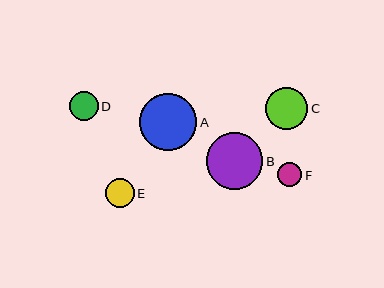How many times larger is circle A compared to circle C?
Circle A is approximately 1.3 times the size of circle C.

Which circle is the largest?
Circle A is the largest with a size of approximately 57 pixels.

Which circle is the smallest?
Circle F is the smallest with a size of approximately 25 pixels.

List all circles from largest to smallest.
From largest to smallest: A, B, C, D, E, F.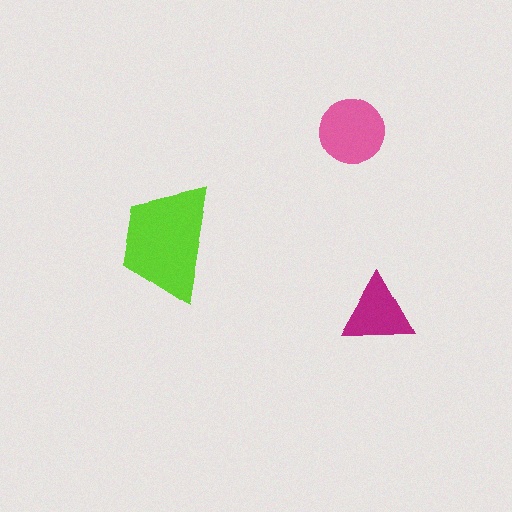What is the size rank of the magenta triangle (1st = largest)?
3rd.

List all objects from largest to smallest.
The lime trapezoid, the pink circle, the magenta triangle.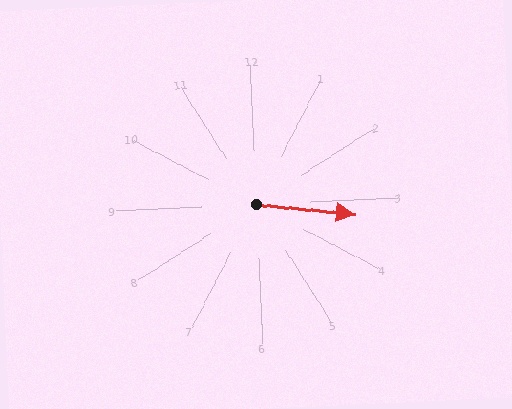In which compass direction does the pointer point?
East.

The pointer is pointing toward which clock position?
Roughly 3 o'clock.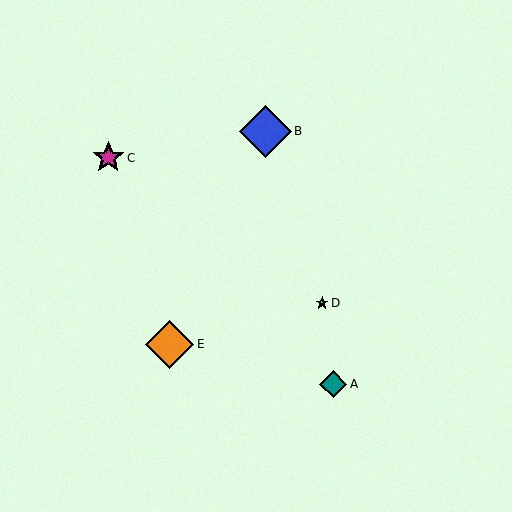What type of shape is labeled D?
Shape D is a lime star.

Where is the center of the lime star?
The center of the lime star is at (322, 303).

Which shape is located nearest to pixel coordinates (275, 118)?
The blue diamond (labeled B) at (265, 131) is nearest to that location.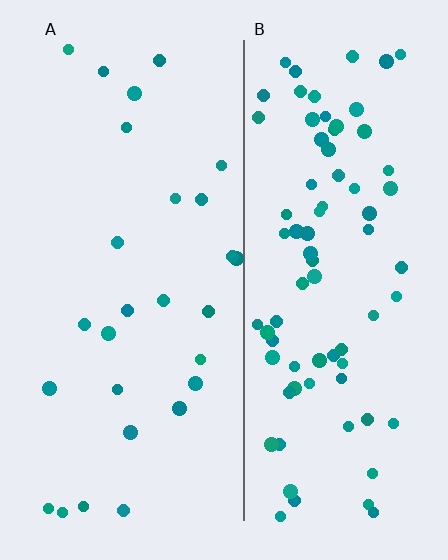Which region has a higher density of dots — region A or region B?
B (the right).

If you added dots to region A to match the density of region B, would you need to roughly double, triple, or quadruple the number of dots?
Approximately triple.